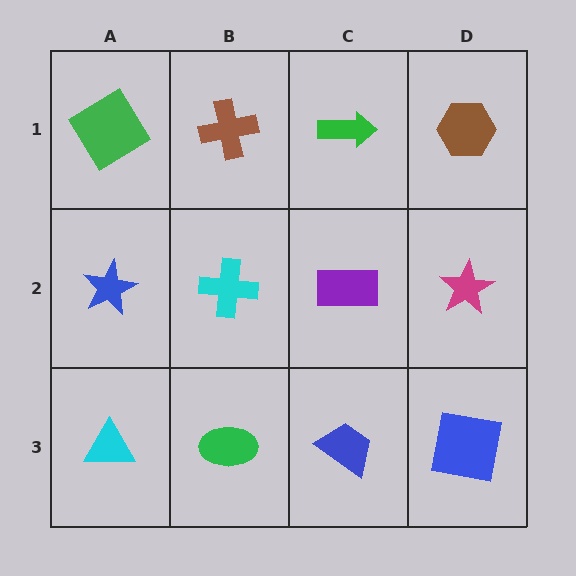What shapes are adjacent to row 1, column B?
A cyan cross (row 2, column B), a green diamond (row 1, column A), a green arrow (row 1, column C).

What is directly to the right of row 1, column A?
A brown cross.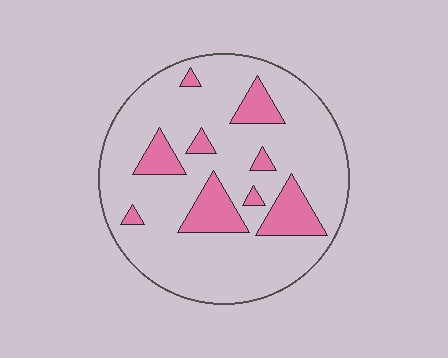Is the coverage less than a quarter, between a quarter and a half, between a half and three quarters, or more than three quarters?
Less than a quarter.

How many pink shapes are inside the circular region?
9.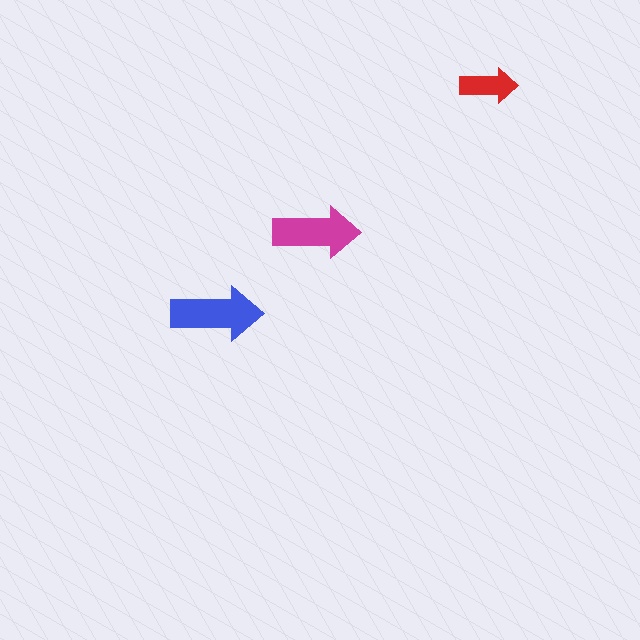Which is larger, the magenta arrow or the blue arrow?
The blue one.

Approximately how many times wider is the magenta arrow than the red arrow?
About 1.5 times wider.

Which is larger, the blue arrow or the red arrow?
The blue one.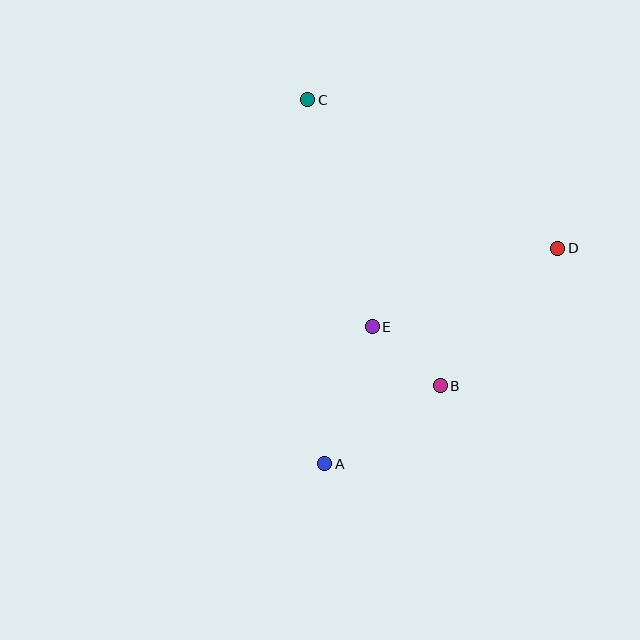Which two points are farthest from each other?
Points A and C are farthest from each other.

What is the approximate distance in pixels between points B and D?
The distance between B and D is approximately 181 pixels.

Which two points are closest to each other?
Points B and E are closest to each other.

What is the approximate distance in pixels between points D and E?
The distance between D and E is approximately 201 pixels.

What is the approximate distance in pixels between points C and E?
The distance between C and E is approximately 236 pixels.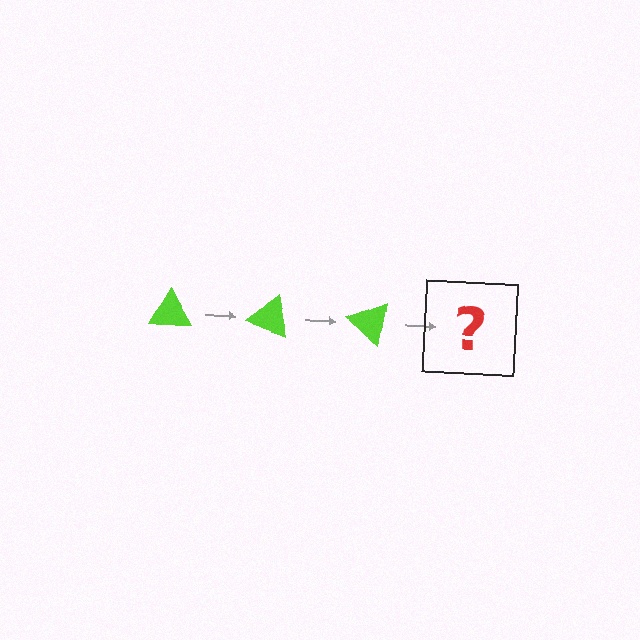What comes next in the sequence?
The next element should be a lime triangle rotated 60 degrees.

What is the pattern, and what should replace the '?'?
The pattern is that the triangle rotates 20 degrees each step. The '?' should be a lime triangle rotated 60 degrees.